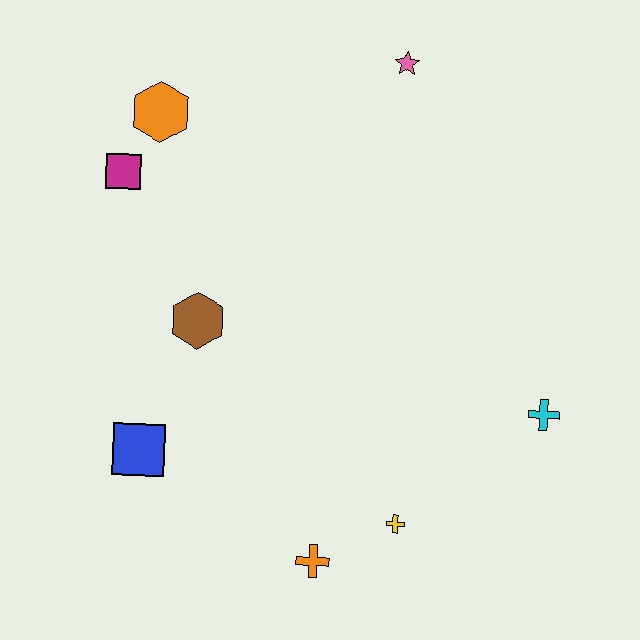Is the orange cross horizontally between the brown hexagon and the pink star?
Yes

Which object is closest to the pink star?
The orange hexagon is closest to the pink star.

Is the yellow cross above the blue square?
No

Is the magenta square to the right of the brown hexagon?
No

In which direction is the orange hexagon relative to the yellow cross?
The orange hexagon is above the yellow cross.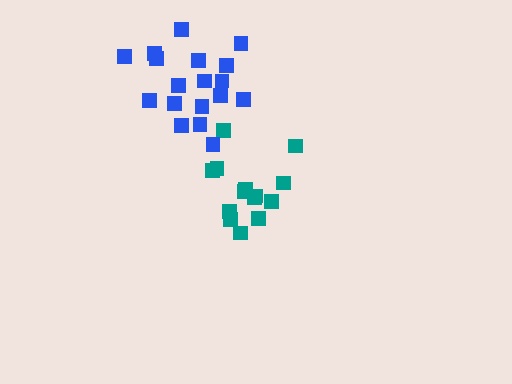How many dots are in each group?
Group 1: 14 dots, Group 2: 18 dots (32 total).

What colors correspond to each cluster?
The clusters are colored: teal, blue.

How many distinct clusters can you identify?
There are 2 distinct clusters.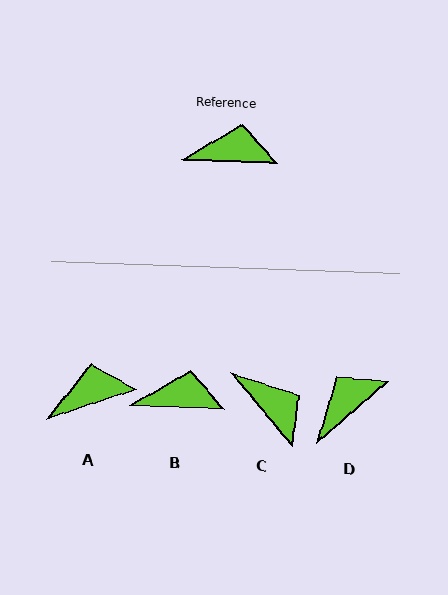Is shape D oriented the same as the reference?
No, it is off by about 44 degrees.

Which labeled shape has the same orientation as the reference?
B.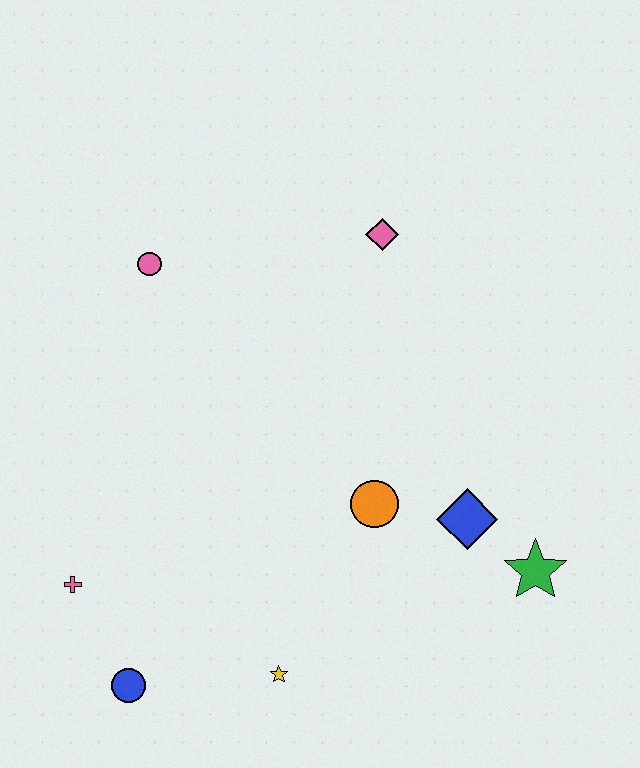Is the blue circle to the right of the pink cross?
Yes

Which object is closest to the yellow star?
The blue circle is closest to the yellow star.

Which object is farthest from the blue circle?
The pink diamond is farthest from the blue circle.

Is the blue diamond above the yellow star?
Yes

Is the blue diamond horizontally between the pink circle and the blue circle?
No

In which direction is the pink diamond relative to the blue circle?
The pink diamond is above the blue circle.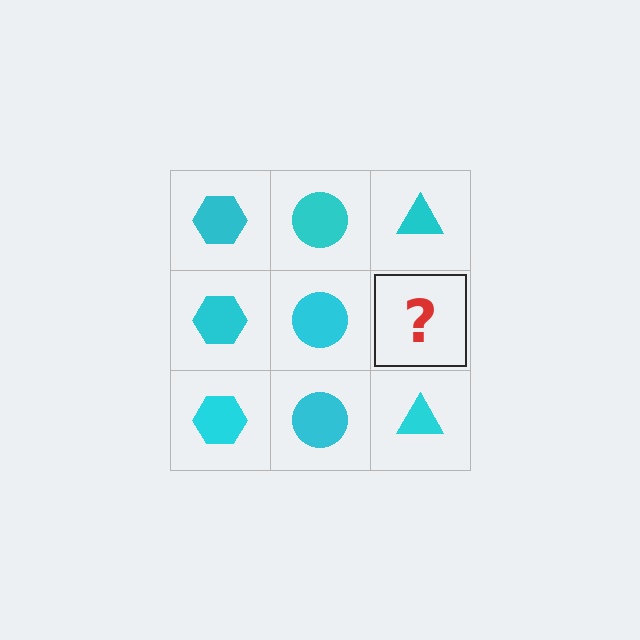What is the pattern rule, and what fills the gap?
The rule is that each column has a consistent shape. The gap should be filled with a cyan triangle.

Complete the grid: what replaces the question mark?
The question mark should be replaced with a cyan triangle.